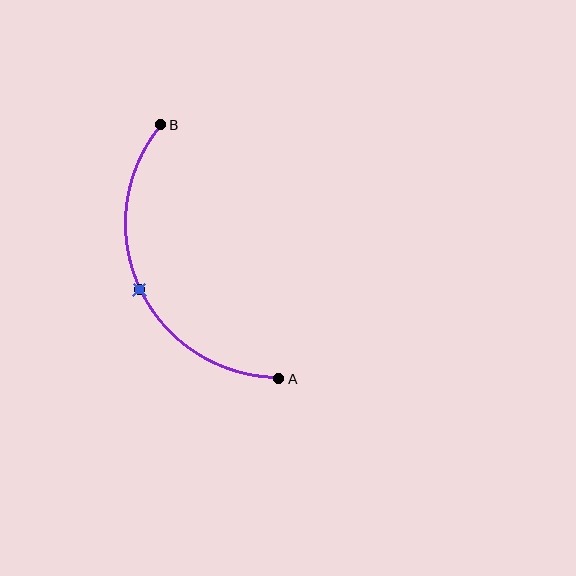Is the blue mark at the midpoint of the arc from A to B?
Yes. The blue mark lies on the arc at equal arc-length from both A and B — it is the arc midpoint.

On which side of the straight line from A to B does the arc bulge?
The arc bulges to the left of the straight line connecting A and B.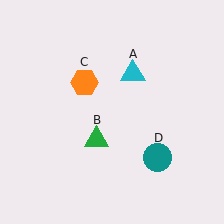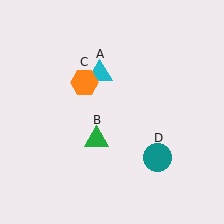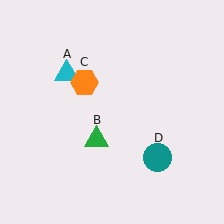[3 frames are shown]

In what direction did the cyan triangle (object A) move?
The cyan triangle (object A) moved left.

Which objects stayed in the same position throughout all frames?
Green triangle (object B) and orange hexagon (object C) and teal circle (object D) remained stationary.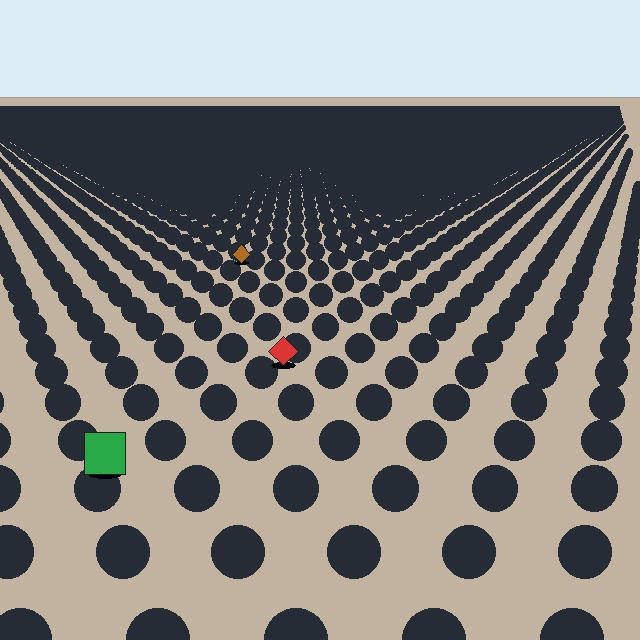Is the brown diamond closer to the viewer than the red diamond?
No. The red diamond is closer — you can tell from the texture gradient: the ground texture is coarser near it.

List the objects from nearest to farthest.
From nearest to farthest: the green square, the red diamond, the brown diamond.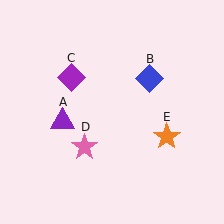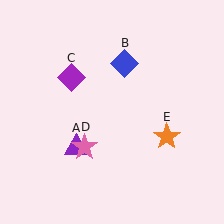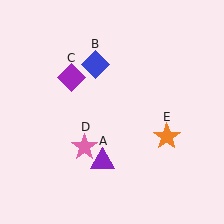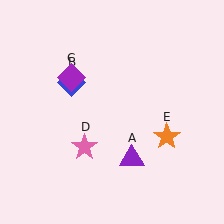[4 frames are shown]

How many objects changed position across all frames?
2 objects changed position: purple triangle (object A), blue diamond (object B).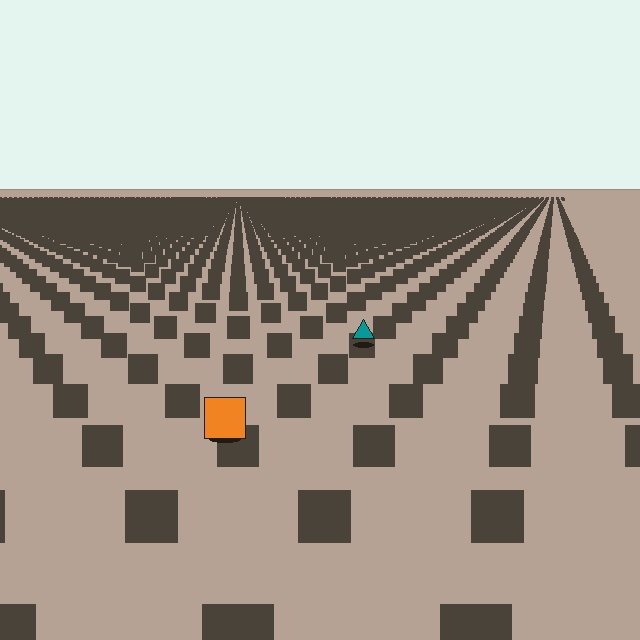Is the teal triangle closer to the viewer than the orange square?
No. The orange square is closer — you can tell from the texture gradient: the ground texture is coarser near it.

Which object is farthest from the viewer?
The teal triangle is farthest from the viewer. It appears smaller and the ground texture around it is denser.